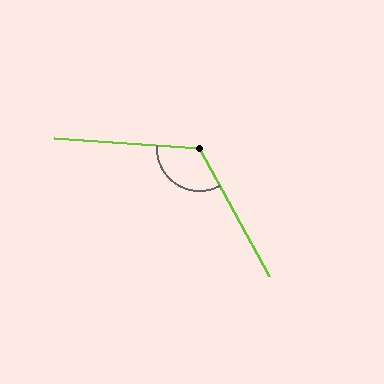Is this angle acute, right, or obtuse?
It is obtuse.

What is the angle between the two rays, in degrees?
Approximately 123 degrees.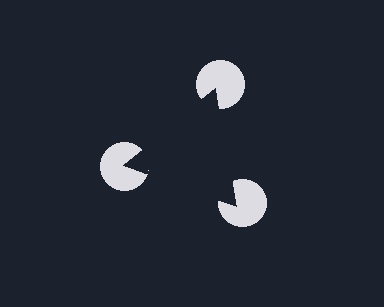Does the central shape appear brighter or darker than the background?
It typically appears slightly darker than the background, even though no actual brightness change is drawn.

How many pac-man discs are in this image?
There are 3 — one at each vertex of the illusory triangle.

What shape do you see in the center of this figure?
An illusory triangle — its edges are inferred from the aligned wedge cuts in the pac-man discs, not physically drawn.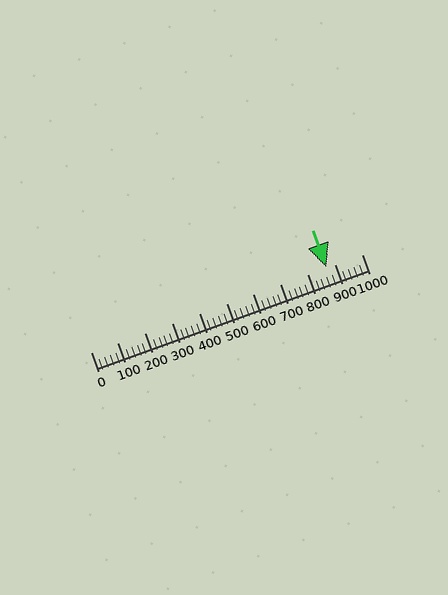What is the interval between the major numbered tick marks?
The major tick marks are spaced 100 units apart.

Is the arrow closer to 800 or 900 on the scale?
The arrow is closer to 900.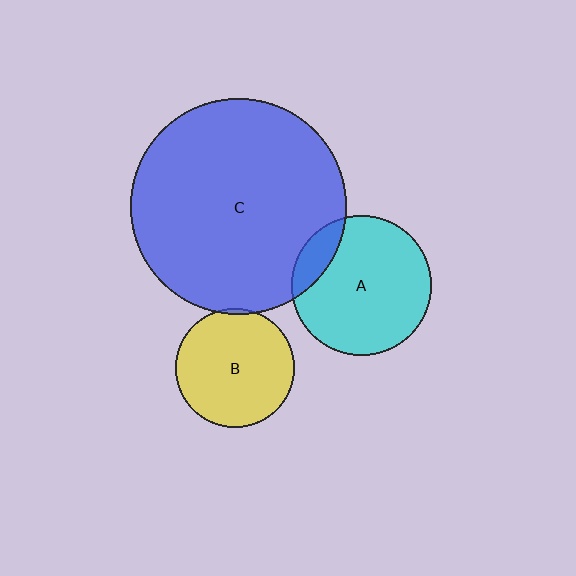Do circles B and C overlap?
Yes.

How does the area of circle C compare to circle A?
Approximately 2.4 times.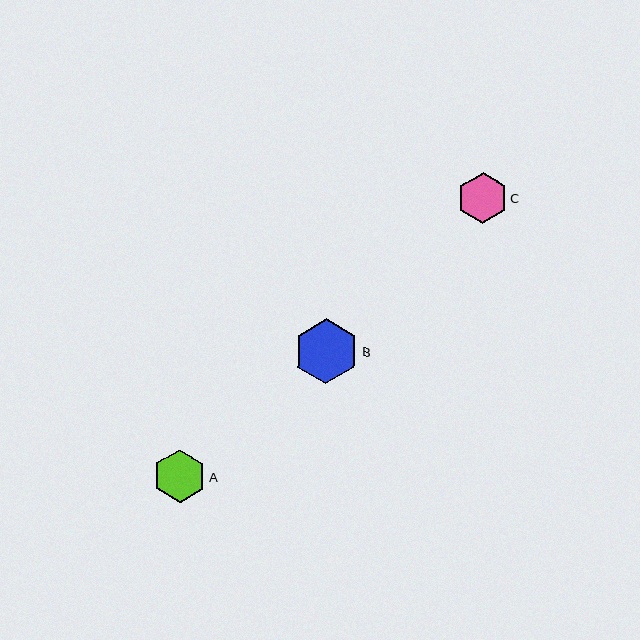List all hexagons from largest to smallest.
From largest to smallest: B, A, C.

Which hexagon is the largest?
Hexagon B is the largest with a size of approximately 64 pixels.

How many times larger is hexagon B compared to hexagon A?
Hexagon B is approximately 1.2 times the size of hexagon A.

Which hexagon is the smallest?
Hexagon C is the smallest with a size of approximately 51 pixels.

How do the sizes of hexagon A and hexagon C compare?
Hexagon A and hexagon C are approximately the same size.